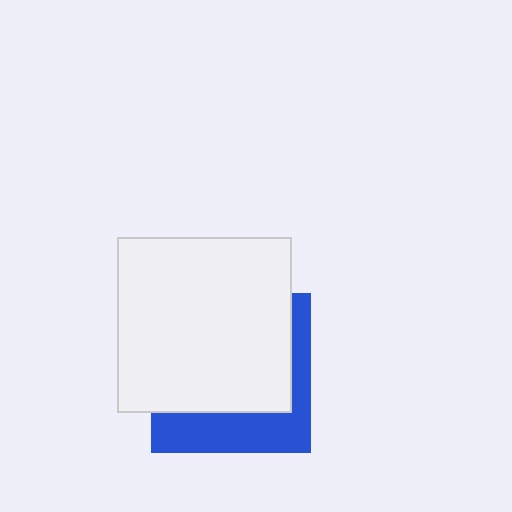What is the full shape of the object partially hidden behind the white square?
The partially hidden object is a blue square.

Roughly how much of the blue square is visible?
A small part of it is visible (roughly 34%).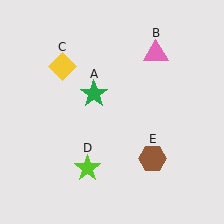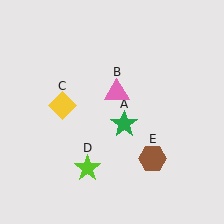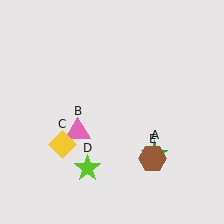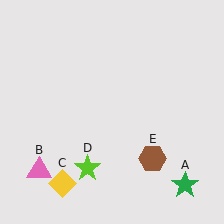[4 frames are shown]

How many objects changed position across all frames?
3 objects changed position: green star (object A), pink triangle (object B), yellow diamond (object C).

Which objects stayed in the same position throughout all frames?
Lime star (object D) and brown hexagon (object E) remained stationary.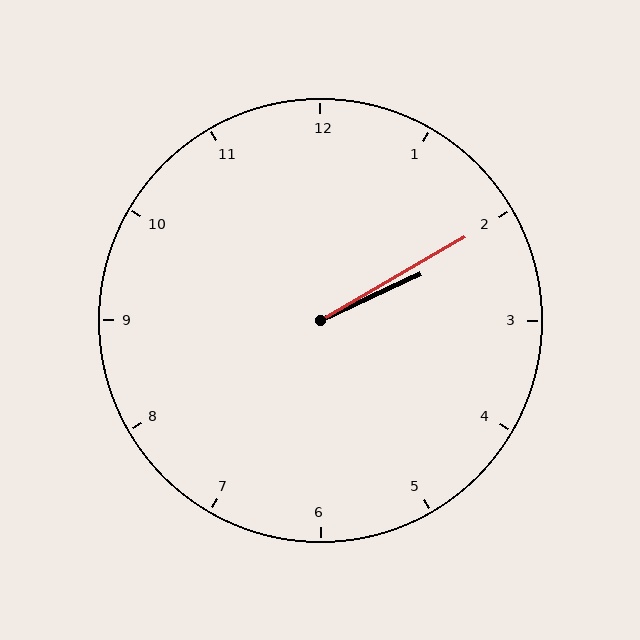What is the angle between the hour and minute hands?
Approximately 5 degrees.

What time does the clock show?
2:10.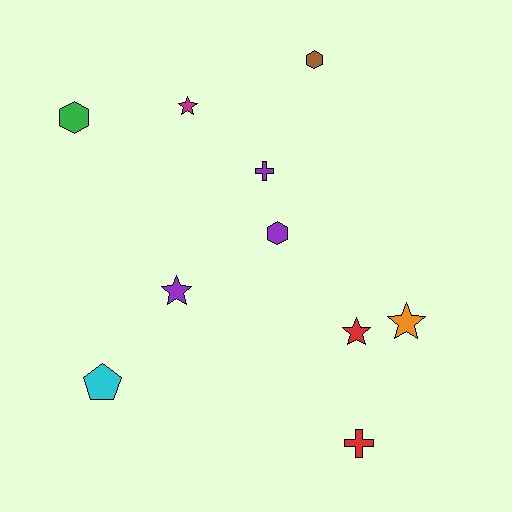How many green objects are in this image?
There is 1 green object.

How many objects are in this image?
There are 10 objects.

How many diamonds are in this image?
There are no diamonds.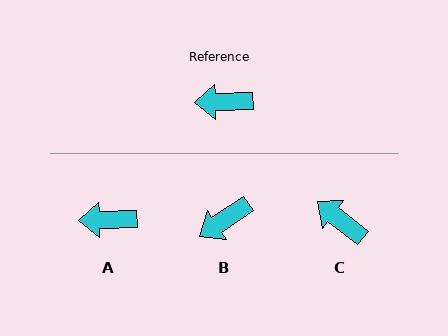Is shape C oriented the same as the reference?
No, it is off by about 40 degrees.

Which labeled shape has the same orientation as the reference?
A.